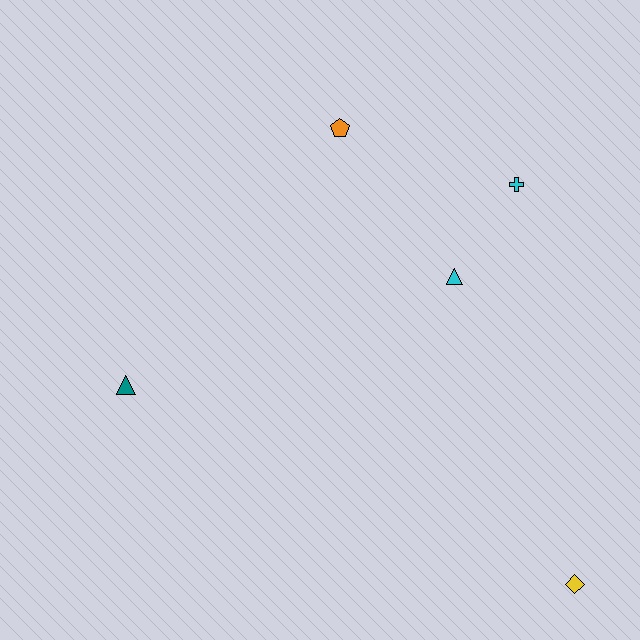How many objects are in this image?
There are 5 objects.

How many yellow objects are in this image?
There is 1 yellow object.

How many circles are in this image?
There are no circles.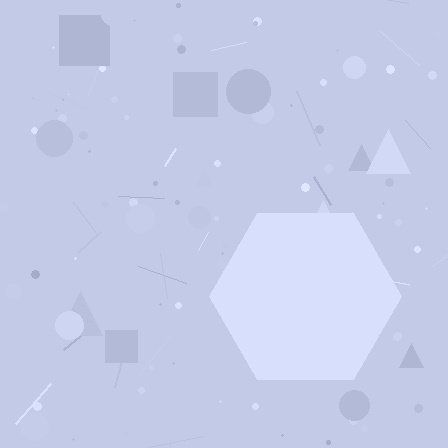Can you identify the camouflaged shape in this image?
The camouflaged shape is a hexagon.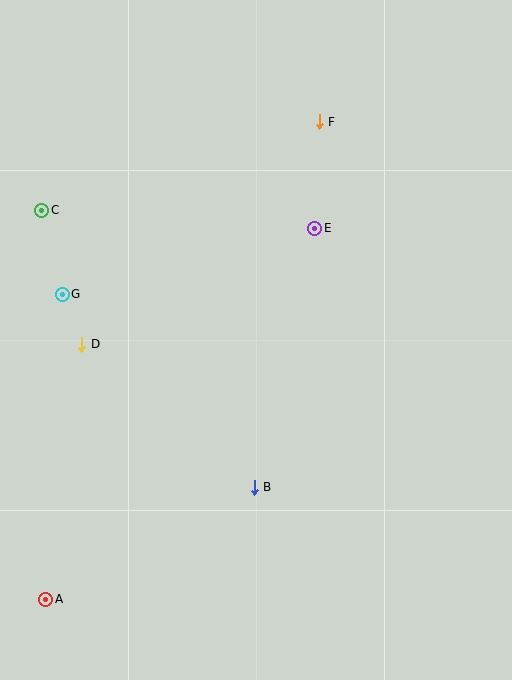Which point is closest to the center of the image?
Point E at (315, 228) is closest to the center.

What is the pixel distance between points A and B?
The distance between A and B is 237 pixels.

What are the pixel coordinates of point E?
Point E is at (315, 228).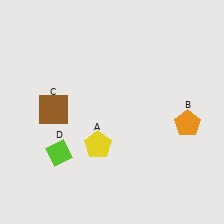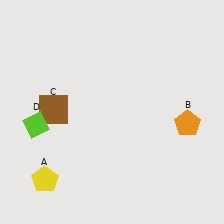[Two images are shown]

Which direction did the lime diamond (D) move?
The lime diamond (D) moved up.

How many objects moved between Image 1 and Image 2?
2 objects moved between the two images.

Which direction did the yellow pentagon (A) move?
The yellow pentagon (A) moved left.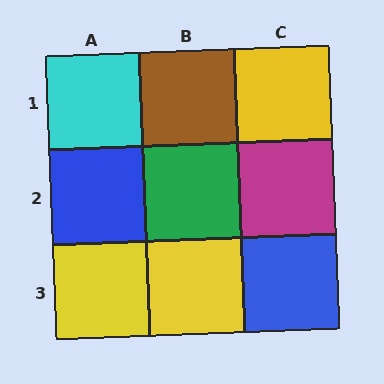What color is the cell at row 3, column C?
Blue.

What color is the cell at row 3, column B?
Yellow.